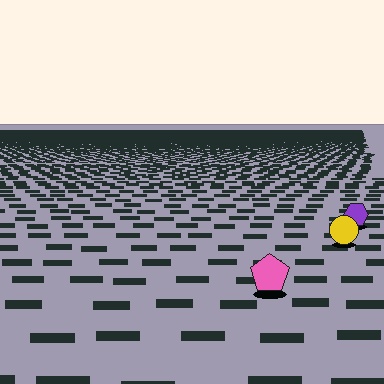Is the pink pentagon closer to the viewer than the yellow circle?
Yes. The pink pentagon is closer — you can tell from the texture gradient: the ground texture is coarser near it.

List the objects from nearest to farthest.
From nearest to farthest: the pink pentagon, the yellow circle, the purple hexagon.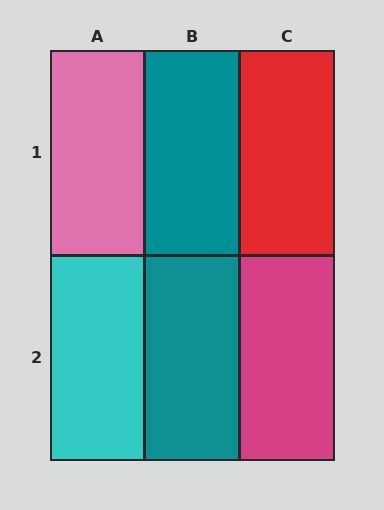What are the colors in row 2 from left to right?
Cyan, teal, magenta.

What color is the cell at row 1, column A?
Pink.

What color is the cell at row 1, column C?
Red.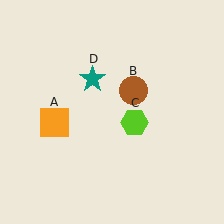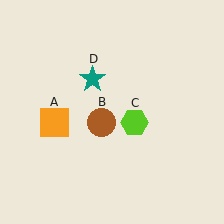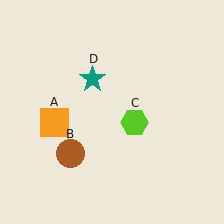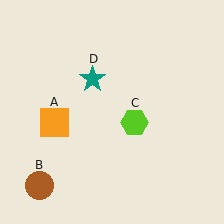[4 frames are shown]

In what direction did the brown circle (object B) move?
The brown circle (object B) moved down and to the left.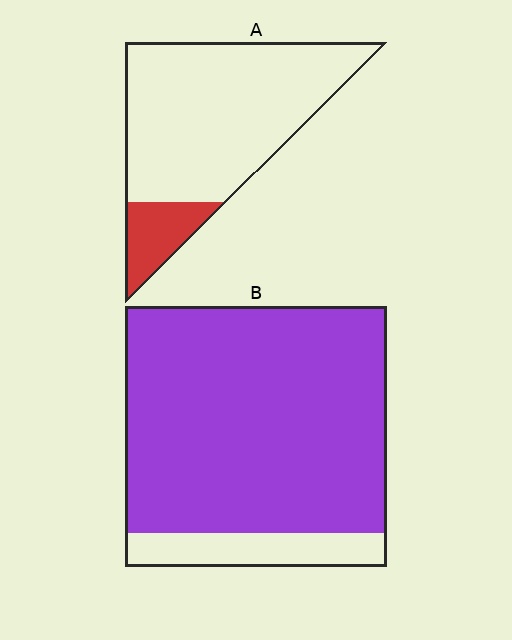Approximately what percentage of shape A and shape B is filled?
A is approximately 15% and B is approximately 85%.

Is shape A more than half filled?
No.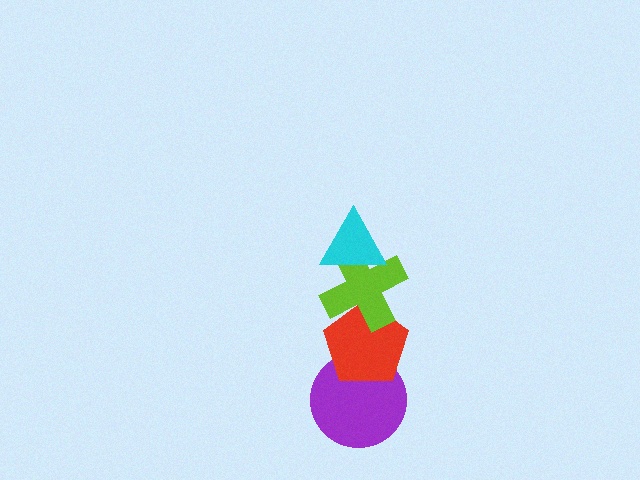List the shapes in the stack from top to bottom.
From top to bottom: the cyan triangle, the lime cross, the red pentagon, the purple circle.